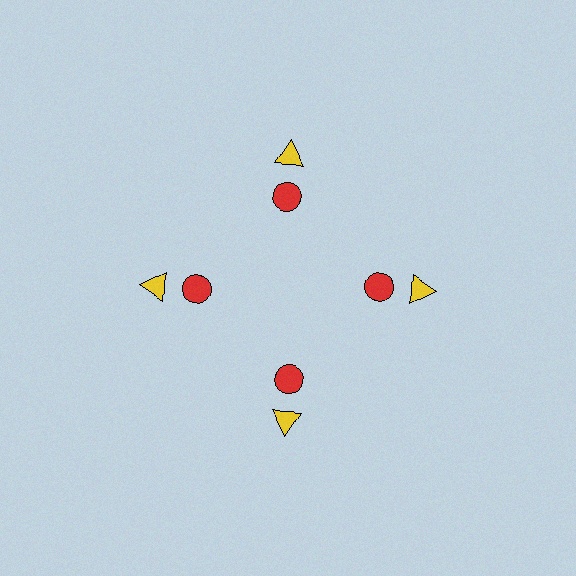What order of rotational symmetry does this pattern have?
This pattern has 4-fold rotational symmetry.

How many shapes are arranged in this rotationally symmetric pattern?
There are 8 shapes, arranged in 4 groups of 2.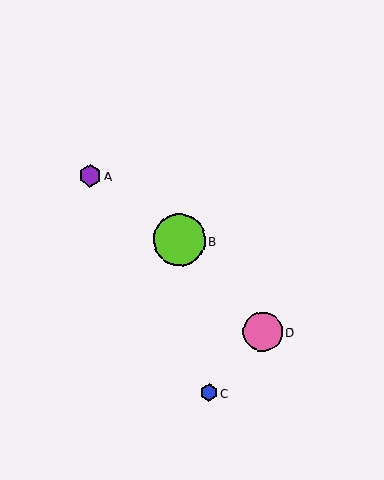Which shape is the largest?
The lime circle (labeled B) is the largest.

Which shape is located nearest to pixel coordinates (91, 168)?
The purple hexagon (labeled A) at (90, 176) is nearest to that location.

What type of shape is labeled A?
Shape A is a purple hexagon.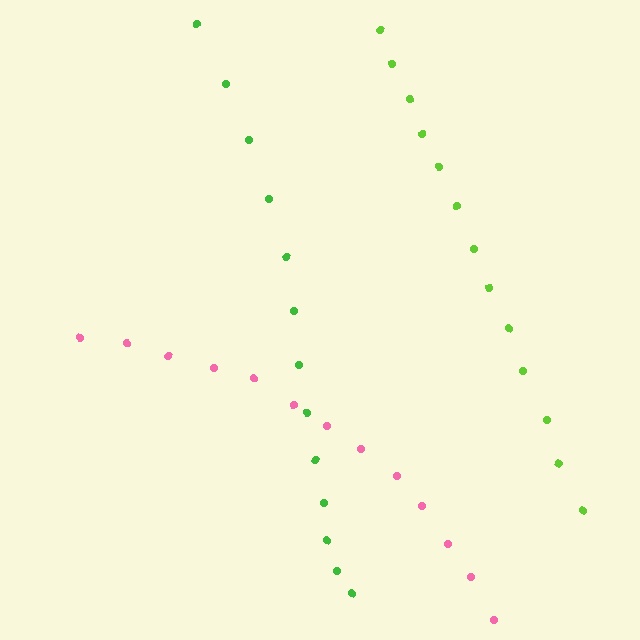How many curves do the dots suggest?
There are 3 distinct paths.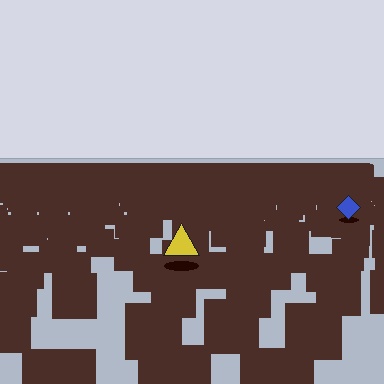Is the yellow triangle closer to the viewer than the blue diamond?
Yes. The yellow triangle is closer — you can tell from the texture gradient: the ground texture is coarser near it.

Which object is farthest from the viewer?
The blue diamond is farthest from the viewer. It appears smaller and the ground texture around it is denser.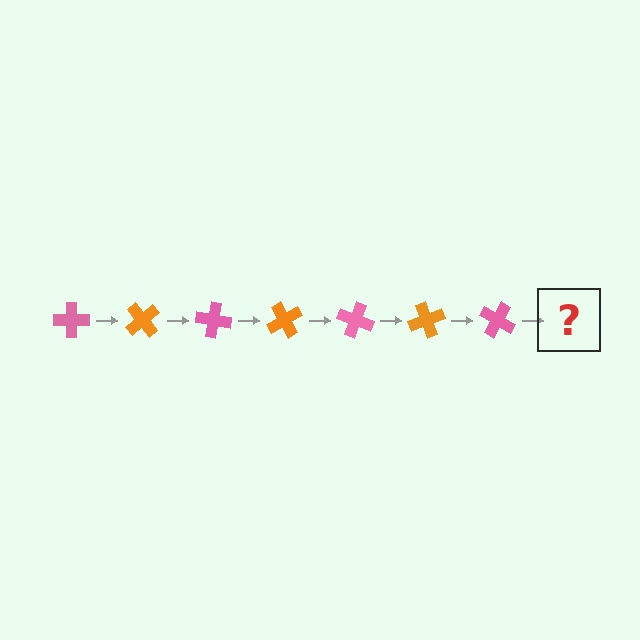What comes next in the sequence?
The next element should be an orange cross, rotated 350 degrees from the start.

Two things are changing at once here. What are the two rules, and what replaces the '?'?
The two rules are that it rotates 50 degrees each step and the color cycles through pink and orange. The '?' should be an orange cross, rotated 350 degrees from the start.